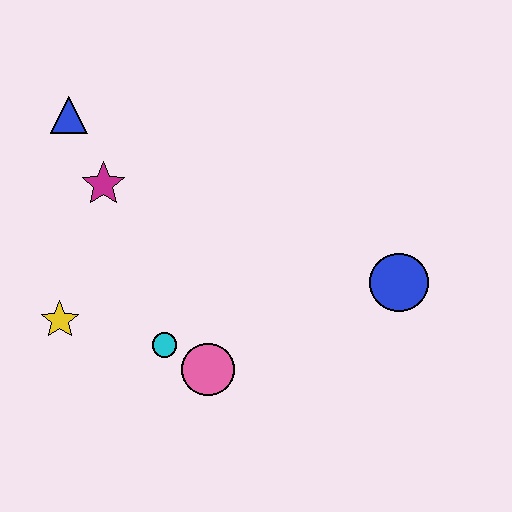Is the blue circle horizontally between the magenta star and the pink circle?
No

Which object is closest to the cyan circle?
The pink circle is closest to the cyan circle.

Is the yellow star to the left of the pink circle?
Yes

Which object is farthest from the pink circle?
The blue triangle is farthest from the pink circle.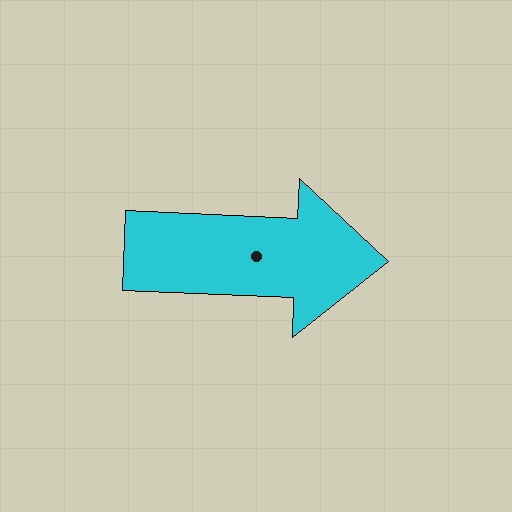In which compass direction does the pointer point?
East.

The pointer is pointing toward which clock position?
Roughly 3 o'clock.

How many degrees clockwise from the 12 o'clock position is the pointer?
Approximately 92 degrees.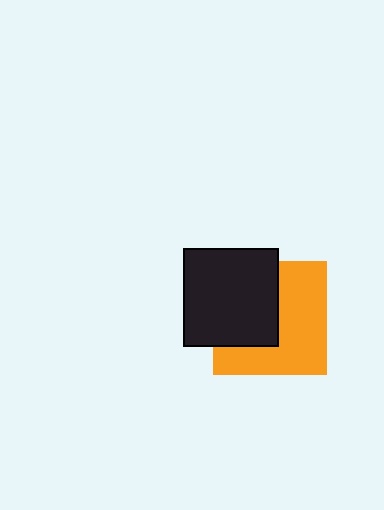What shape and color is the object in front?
The object in front is a black rectangle.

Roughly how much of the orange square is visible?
About half of it is visible (roughly 56%).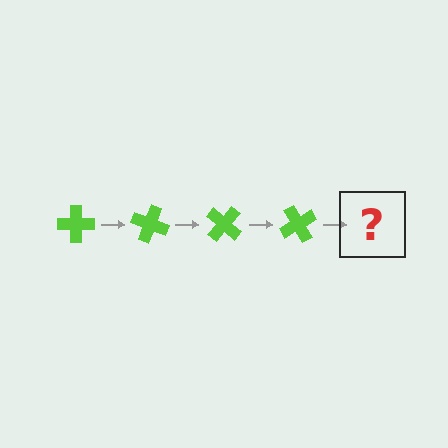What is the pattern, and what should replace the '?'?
The pattern is that the cross rotates 20 degrees each step. The '?' should be a lime cross rotated 80 degrees.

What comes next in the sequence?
The next element should be a lime cross rotated 80 degrees.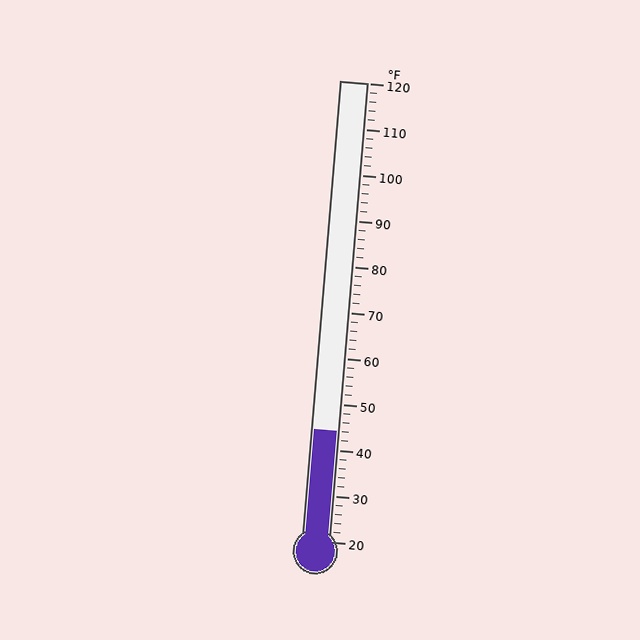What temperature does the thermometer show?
The thermometer shows approximately 44°F.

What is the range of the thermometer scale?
The thermometer scale ranges from 20°F to 120°F.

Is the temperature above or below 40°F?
The temperature is above 40°F.